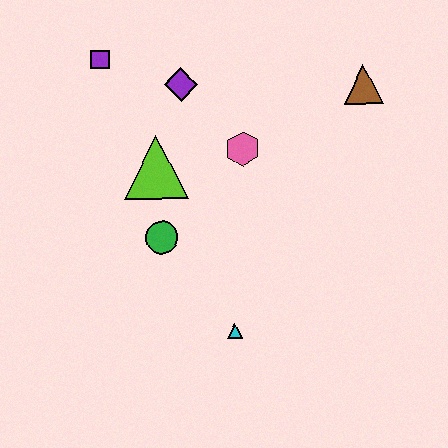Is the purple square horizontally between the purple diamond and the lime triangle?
No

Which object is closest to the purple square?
The purple diamond is closest to the purple square.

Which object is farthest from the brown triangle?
The cyan triangle is farthest from the brown triangle.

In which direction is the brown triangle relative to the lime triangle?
The brown triangle is to the right of the lime triangle.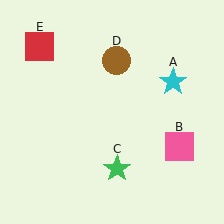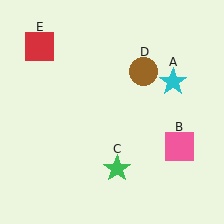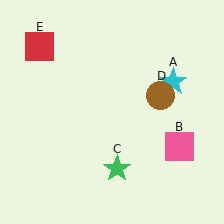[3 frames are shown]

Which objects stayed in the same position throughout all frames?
Cyan star (object A) and pink square (object B) and green star (object C) and red square (object E) remained stationary.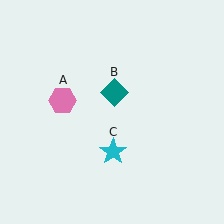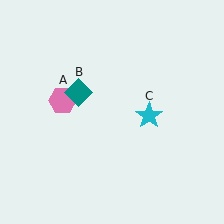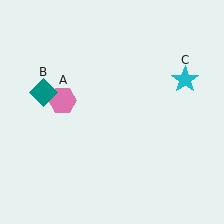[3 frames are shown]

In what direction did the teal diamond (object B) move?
The teal diamond (object B) moved left.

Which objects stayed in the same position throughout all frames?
Pink hexagon (object A) remained stationary.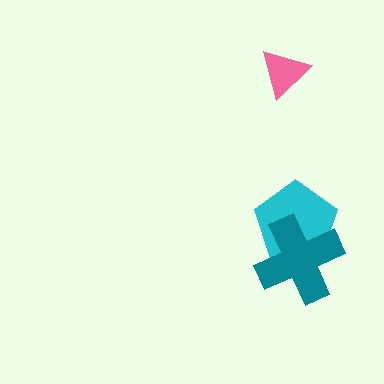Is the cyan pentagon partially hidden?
Yes, it is partially covered by another shape.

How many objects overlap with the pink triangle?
0 objects overlap with the pink triangle.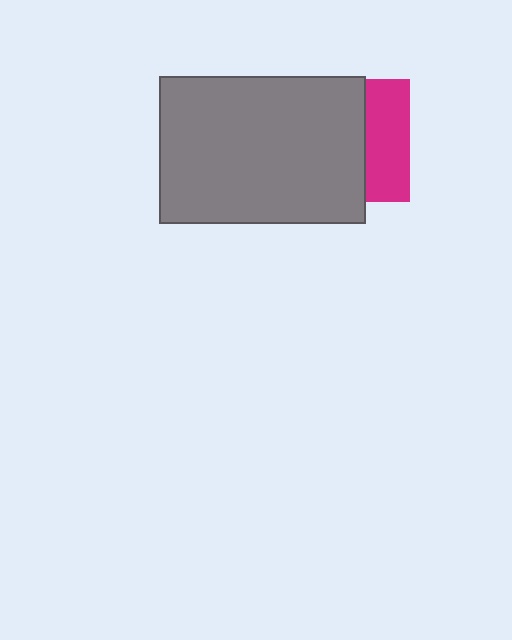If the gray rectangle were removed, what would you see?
You would see the complete magenta square.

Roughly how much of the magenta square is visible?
A small part of it is visible (roughly 36%).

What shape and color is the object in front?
The object in front is a gray rectangle.